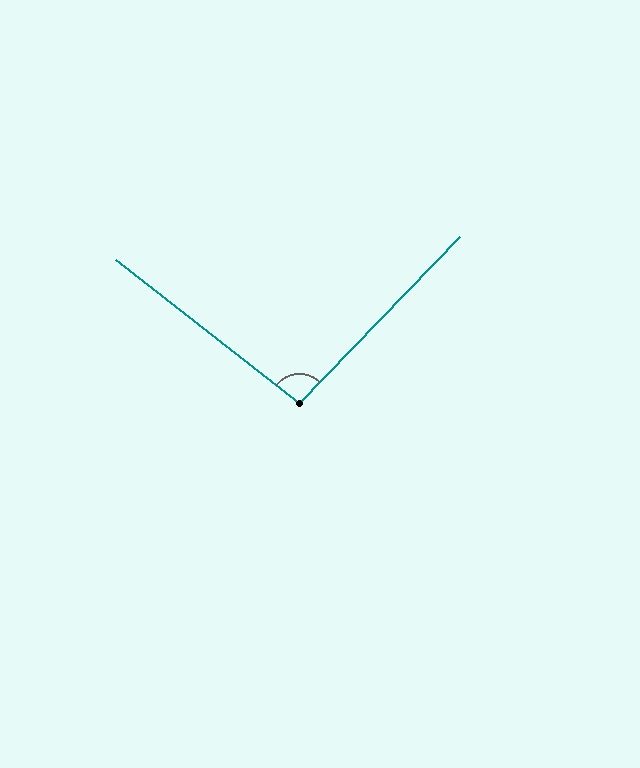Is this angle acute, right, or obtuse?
It is obtuse.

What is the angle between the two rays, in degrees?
Approximately 96 degrees.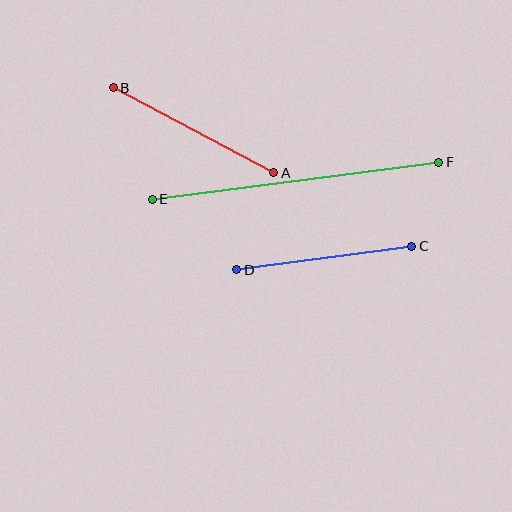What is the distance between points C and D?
The distance is approximately 176 pixels.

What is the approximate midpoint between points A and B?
The midpoint is at approximately (193, 130) pixels.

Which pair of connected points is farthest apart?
Points E and F are farthest apart.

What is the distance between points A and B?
The distance is approximately 182 pixels.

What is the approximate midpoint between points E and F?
The midpoint is at approximately (295, 181) pixels.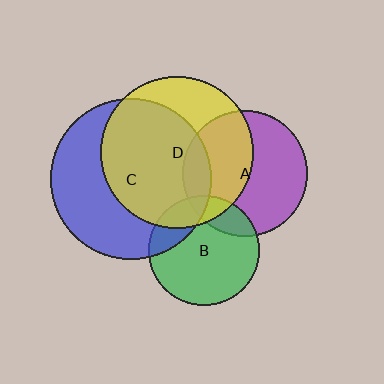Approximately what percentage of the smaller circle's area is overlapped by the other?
Approximately 15%.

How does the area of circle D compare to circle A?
Approximately 1.5 times.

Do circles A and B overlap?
Yes.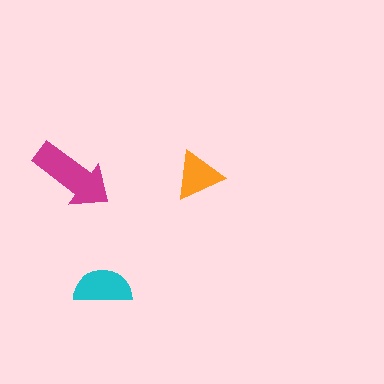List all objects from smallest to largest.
The orange triangle, the cyan semicircle, the magenta arrow.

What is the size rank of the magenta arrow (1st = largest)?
1st.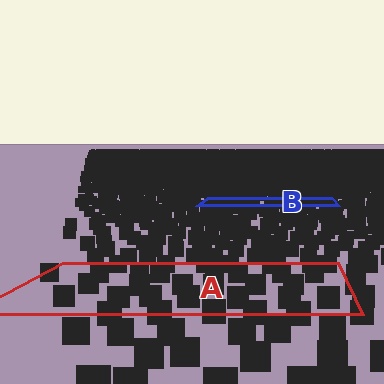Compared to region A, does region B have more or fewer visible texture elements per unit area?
Region B has more texture elements per unit area — they are packed more densely because it is farther away.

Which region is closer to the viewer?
Region A is closer. The texture elements there are larger and more spread out.